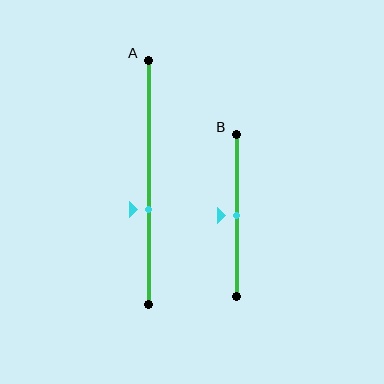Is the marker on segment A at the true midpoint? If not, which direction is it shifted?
No, the marker on segment A is shifted downward by about 11% of the segment length.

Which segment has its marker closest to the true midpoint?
Segment B has its marker closest to the true midpoint.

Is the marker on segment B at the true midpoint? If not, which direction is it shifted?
Yes, the marker on segment B is at the true midpoint.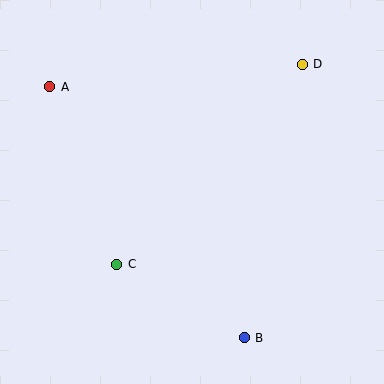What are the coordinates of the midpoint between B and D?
The midpoint between B and D is at (273, 201).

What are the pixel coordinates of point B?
Point B is at (244, 338).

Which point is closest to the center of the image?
Point C at (117, 264) is closest to the center.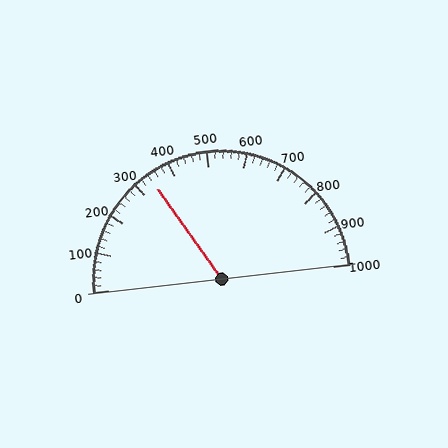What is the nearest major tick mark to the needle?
The nearest major tick mark is 300.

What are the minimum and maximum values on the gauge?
The gauge ranges from 0 to 1000.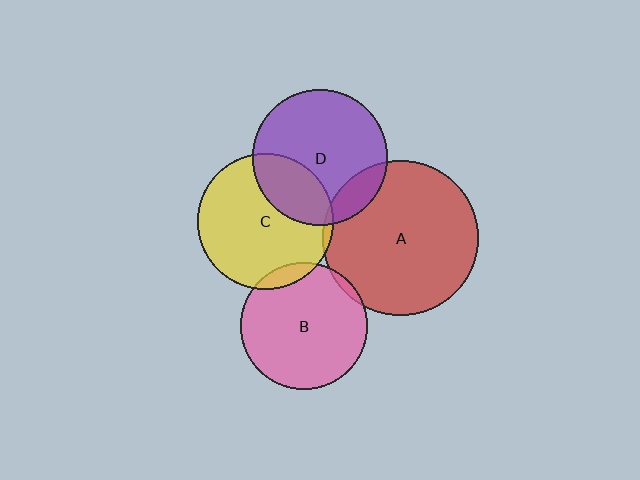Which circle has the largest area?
Circle A (red).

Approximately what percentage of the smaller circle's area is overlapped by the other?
Approximately 5%.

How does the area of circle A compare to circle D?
Approximately 1.3 times.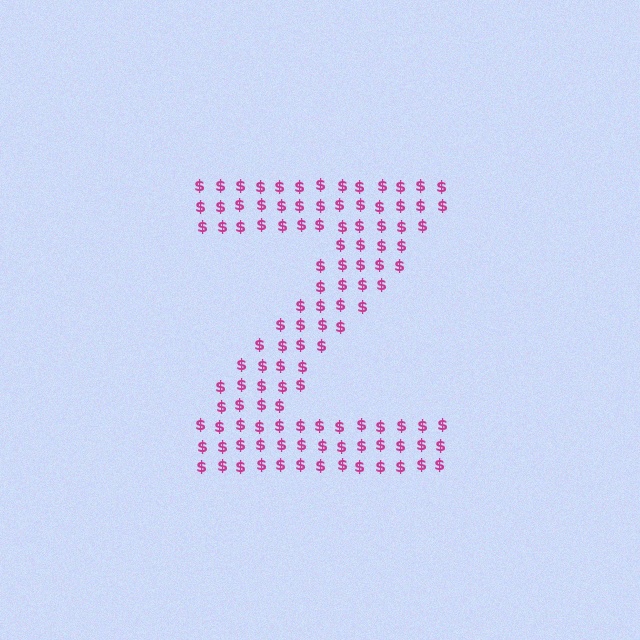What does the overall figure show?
The overall figure shows the letter Z.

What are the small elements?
The small elements are dollar signs.